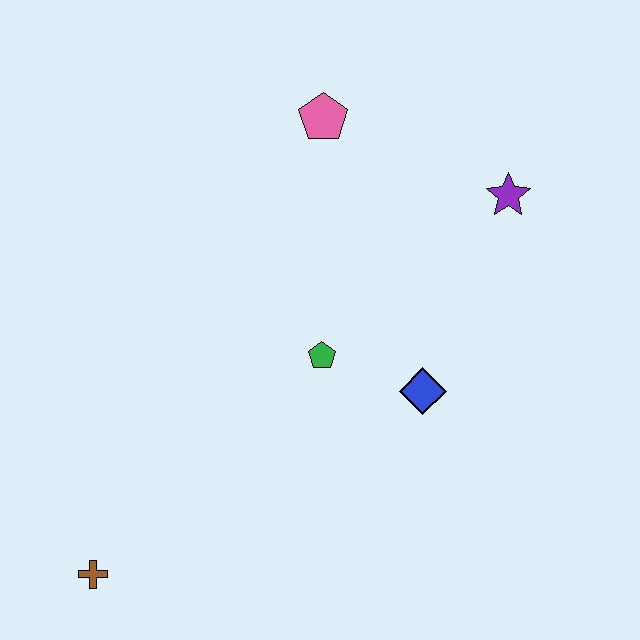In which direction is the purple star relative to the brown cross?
The purple star is to the right of the brown cross.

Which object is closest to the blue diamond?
The green pentagon is closest to the blue diamond.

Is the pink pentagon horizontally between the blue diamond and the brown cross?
Yes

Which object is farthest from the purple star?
The brown cross is farthest from the purple star.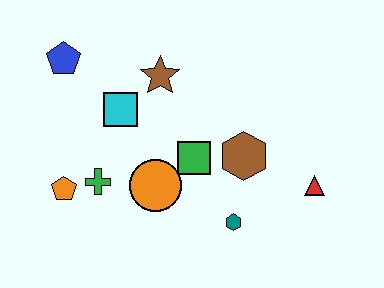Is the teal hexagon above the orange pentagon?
No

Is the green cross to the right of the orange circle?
No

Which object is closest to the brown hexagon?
The green square is closest to the brown hexagon.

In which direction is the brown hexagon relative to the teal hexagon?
The brown hexagon is above the teal hexagon.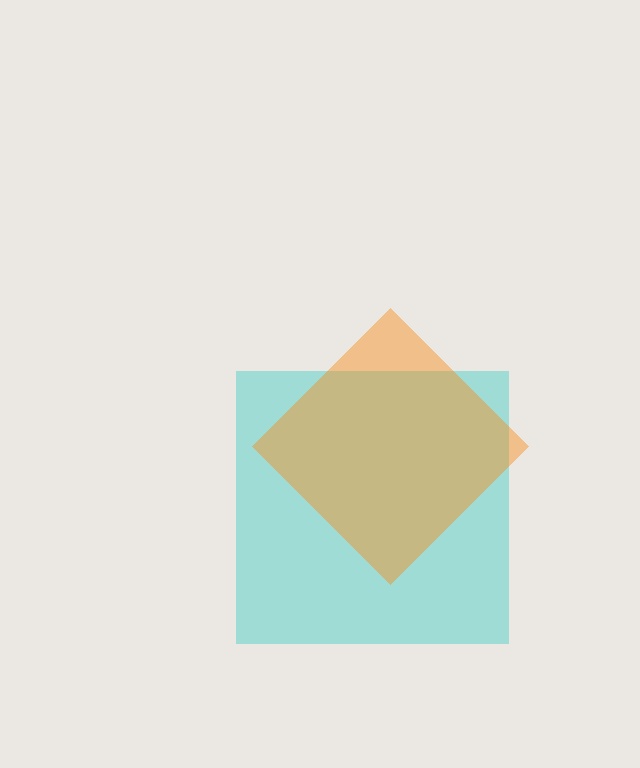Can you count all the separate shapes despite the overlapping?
Yes, there are 2 separate shapes.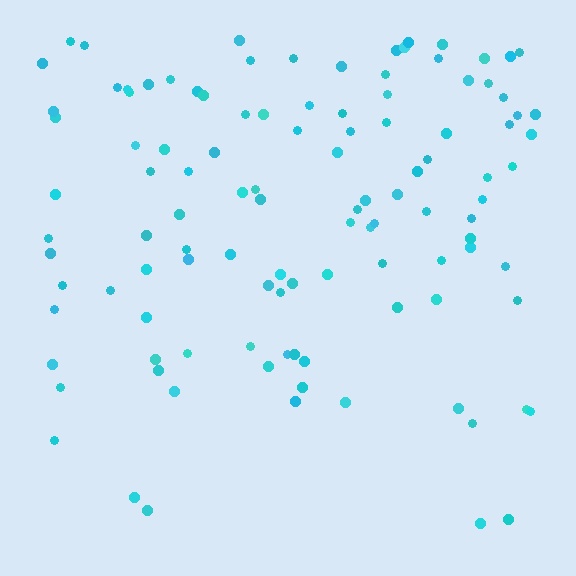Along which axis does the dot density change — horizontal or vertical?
Vertical.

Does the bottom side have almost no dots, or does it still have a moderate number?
Still a moderate number, just noticeably fewer than the top.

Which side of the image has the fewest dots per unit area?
The bottom.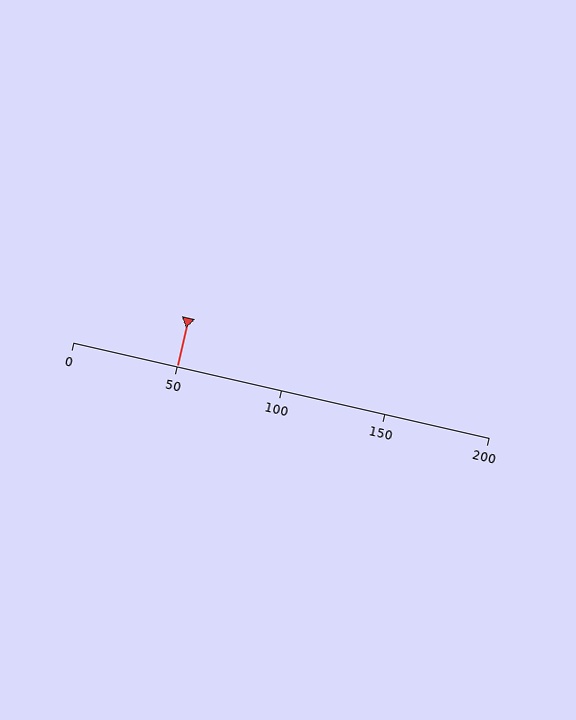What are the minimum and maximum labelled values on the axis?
The axis runs from 0 to 200.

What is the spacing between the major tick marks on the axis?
The major ticks are spaced 50 apart.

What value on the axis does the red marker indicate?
The marker indicates approximately 50.